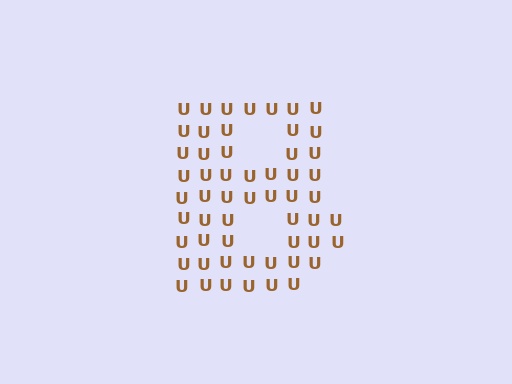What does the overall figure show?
The overall figure shows the letter B.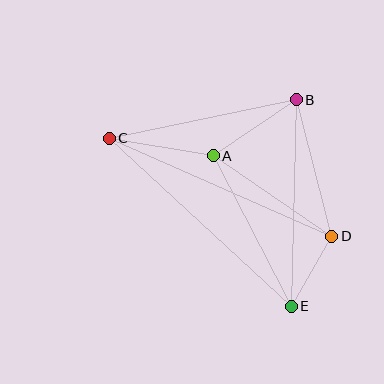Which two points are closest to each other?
Points D and E are closest to each other.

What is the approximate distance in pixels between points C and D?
The distance between C and D is approximately 243 pixels.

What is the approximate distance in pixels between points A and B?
The distance between A and B is approximately 100 pixels.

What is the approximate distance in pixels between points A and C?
The distance between A and C is approximately 105 pixels.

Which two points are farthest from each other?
Points C and E are farthest from each other.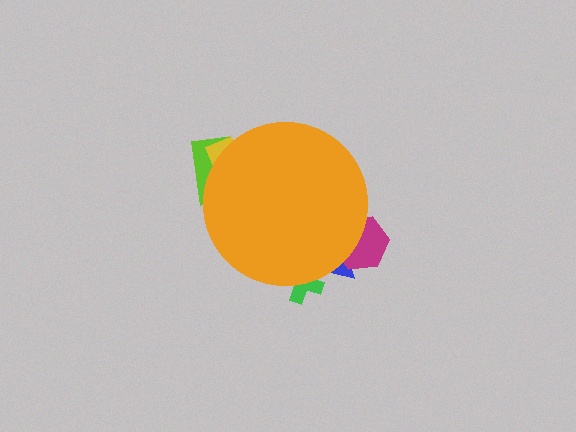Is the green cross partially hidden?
Yes, the green cross is partially hidden behind the orange circle.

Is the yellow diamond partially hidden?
Yes, the yellow diamond is partially hidden behind the orange circle.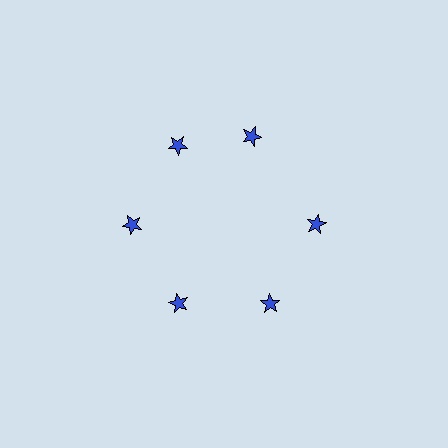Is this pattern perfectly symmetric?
No. The 6 blue stars are arranged in a ring, but one element near the 1 o'clock position is rotated out of alignment along the ring, breaking the 6-fold rotational symmetry.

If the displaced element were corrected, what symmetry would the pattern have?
It would have 6-fold rotational symmetry — the pattern would map onto itself every 60 degrees.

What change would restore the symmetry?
The symmetry would be restored by rotating it back into even spacing with its neighbors so that all 6 stars sit at equal angles and equal distance from the center.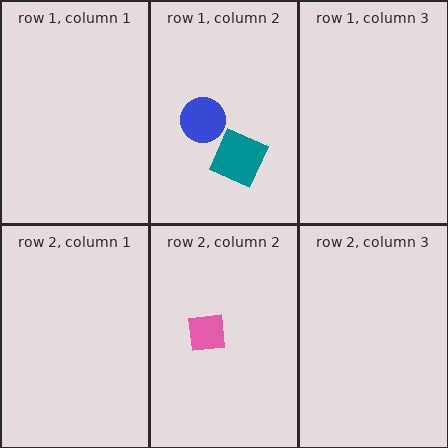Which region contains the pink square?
The row 2, column 2 region.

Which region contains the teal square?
The row 1, column 2 region.